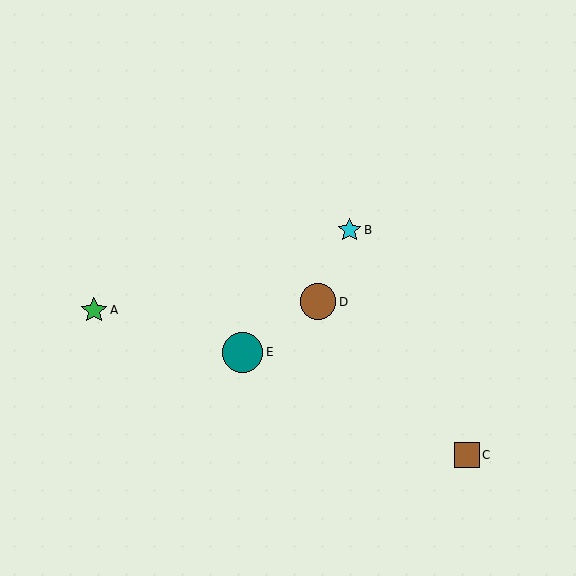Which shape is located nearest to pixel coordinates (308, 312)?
The brown circle (labeled D) at (318, 302) is nearest to that location.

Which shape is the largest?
The teal circle (labeled E) is the largest.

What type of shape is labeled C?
Shape C is a brown square.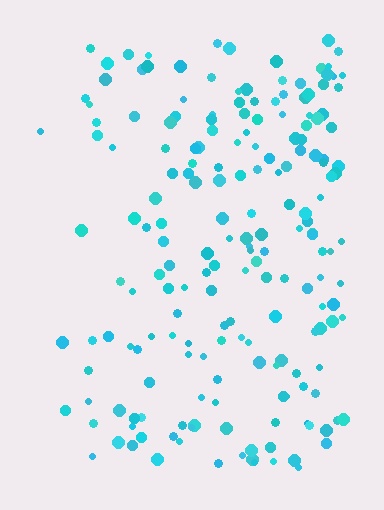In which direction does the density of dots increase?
From left to right, with the right side densest.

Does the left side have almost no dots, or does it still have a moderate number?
Still a moderate number, just noticeably fewer than the right.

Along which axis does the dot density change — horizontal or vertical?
Horizontal.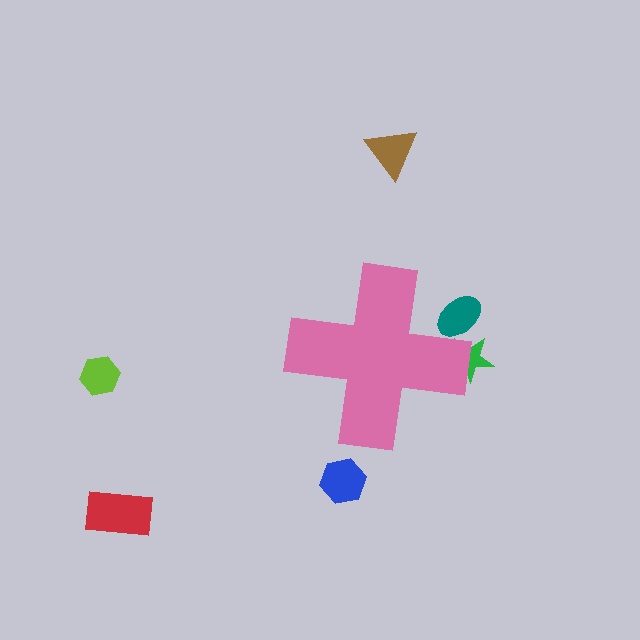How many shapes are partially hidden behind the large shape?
2 shapes are partially hidden.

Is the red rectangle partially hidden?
No, the red rectangle is fully visible.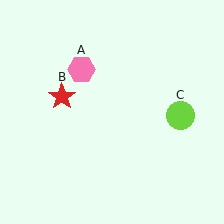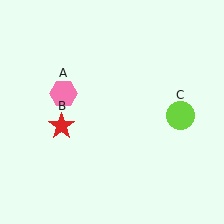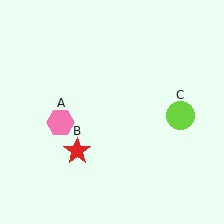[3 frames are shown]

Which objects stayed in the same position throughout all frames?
Lime circle (object C) remained stationary.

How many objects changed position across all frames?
2 objects changed position: pink hexagon (object A), red star (object B).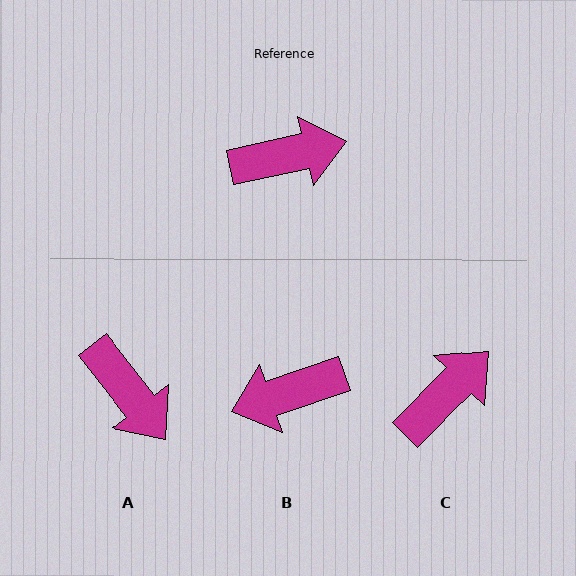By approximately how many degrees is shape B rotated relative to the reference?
Approximately 174 degrees clockwise.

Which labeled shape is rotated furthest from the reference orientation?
B, about 174 degrees away.